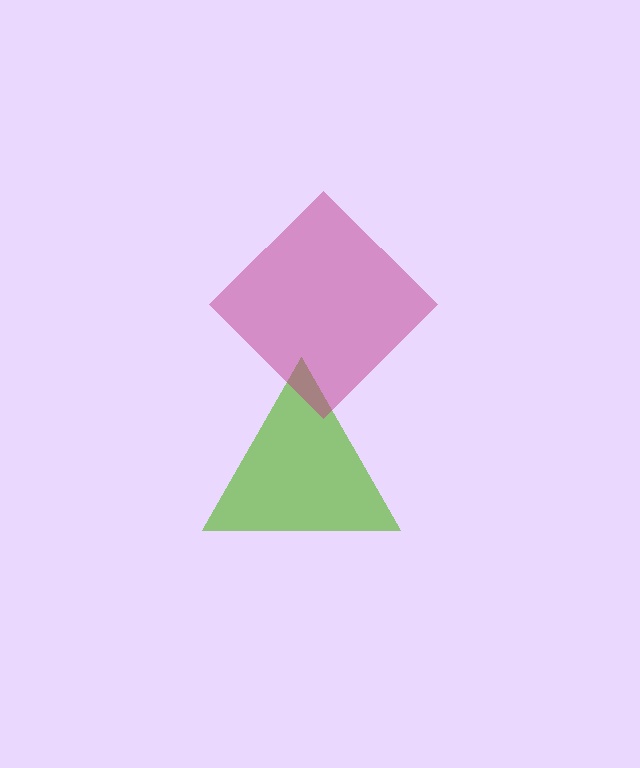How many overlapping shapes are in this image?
There are 2 overlapping shapes in the image.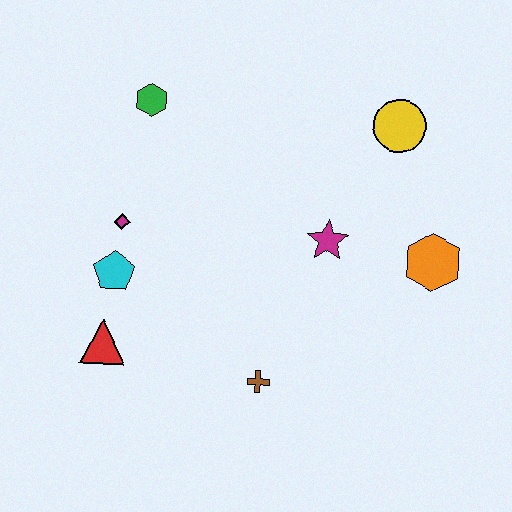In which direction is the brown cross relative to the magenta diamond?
The brown cross is below the magenta diamond.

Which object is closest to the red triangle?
The cyan pentagon is closest to the red triangle.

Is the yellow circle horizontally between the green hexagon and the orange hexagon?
Yes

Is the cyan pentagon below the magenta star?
Yes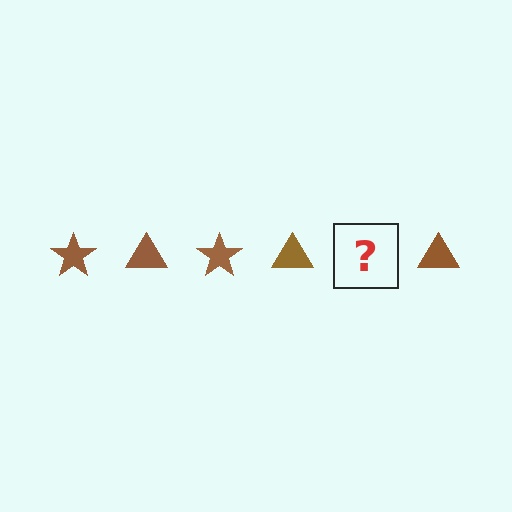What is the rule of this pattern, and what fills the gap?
The rule is that the pattern cycles through star, triangle shapes in brown. The gap should be filled with a brown star.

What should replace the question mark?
The question mark should be replaced with a brown star.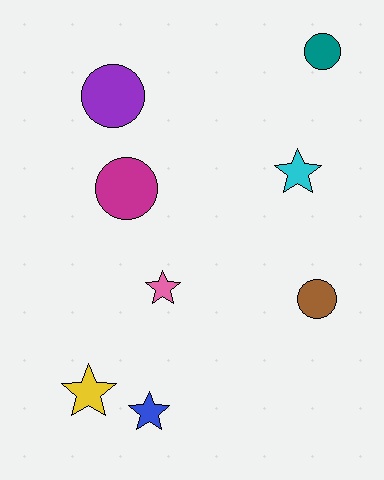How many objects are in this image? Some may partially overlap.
There are 8 objects.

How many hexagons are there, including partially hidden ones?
There are no hexagons.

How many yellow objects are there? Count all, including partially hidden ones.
There is 1 yellow object.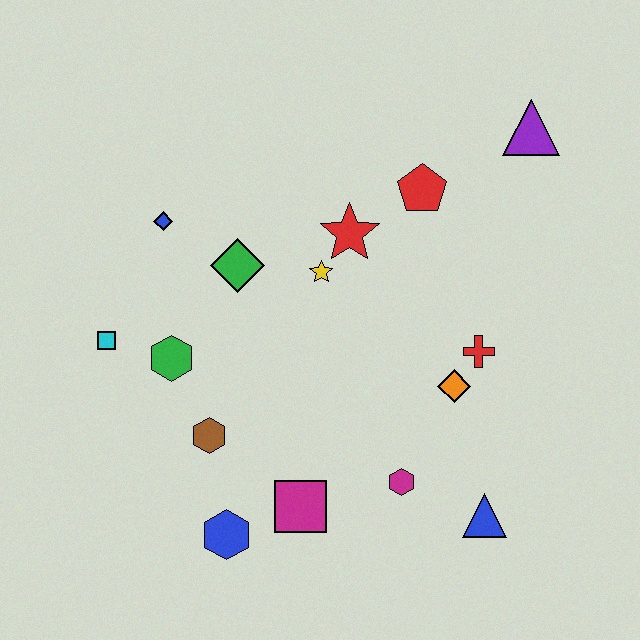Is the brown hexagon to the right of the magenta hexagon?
No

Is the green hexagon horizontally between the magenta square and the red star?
No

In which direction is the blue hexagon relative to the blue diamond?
The blue hexagon is below the blue diamond.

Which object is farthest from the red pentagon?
The blue hexagon is farthest from the red pentagon.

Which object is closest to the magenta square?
The blue hexagon is closest to the magenta square.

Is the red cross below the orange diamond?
No